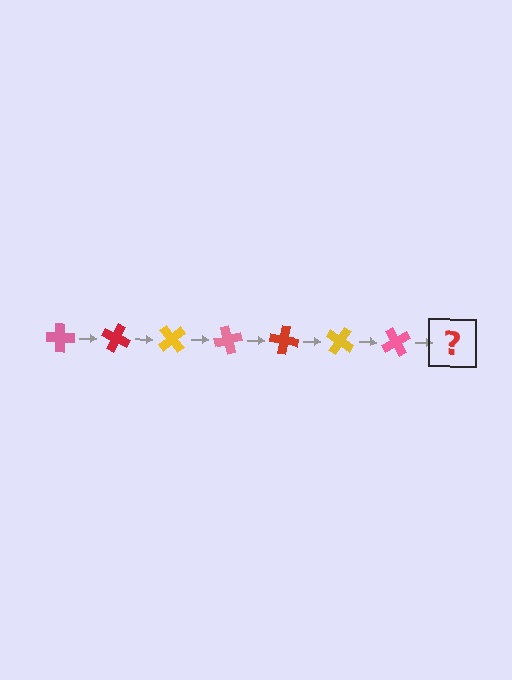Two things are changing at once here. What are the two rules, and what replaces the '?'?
The two rules are that it rotates 25 degrees each step and the color cycles through pink, red, and yellow. The '?' should be a red cross, rotated 175 degrees from the start.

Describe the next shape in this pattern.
It should be a red cross, rotated 175 degrees from the start.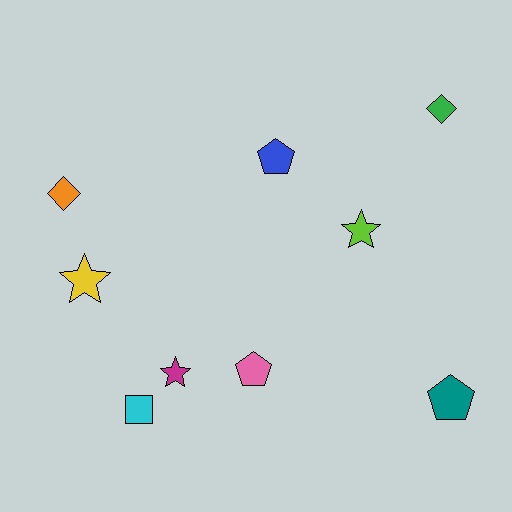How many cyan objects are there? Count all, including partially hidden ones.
There is 1 cyan object.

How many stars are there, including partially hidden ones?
There are 3 stars.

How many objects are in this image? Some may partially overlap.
There are 9 objects.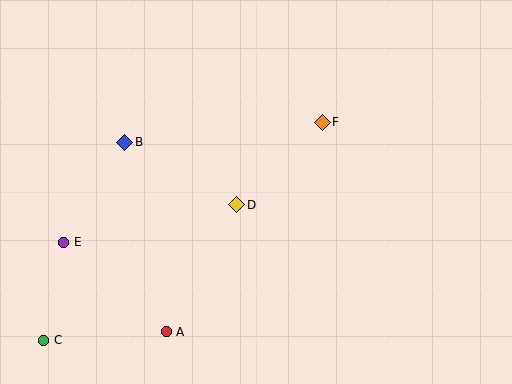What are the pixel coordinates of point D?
Point D is at (237, 205).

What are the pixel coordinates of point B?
Point B is at (125, 142).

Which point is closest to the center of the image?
Point D at (237, 205) is closest to the center.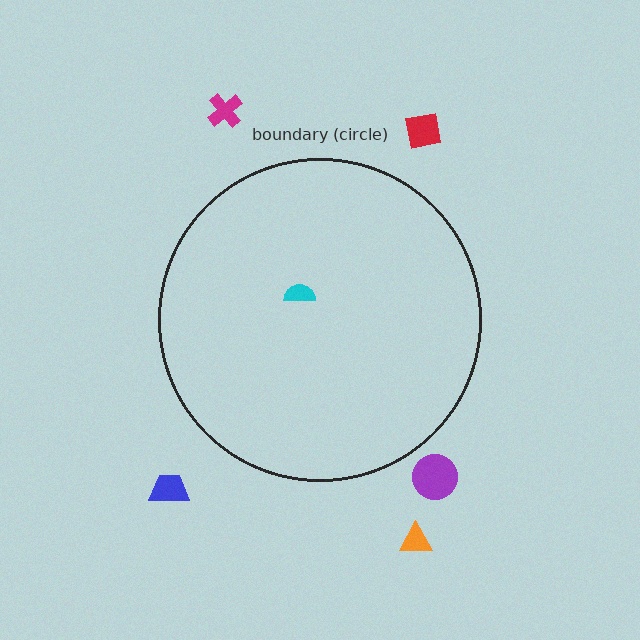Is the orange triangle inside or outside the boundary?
Outside.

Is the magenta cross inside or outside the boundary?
Outside.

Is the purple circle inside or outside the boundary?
Outside.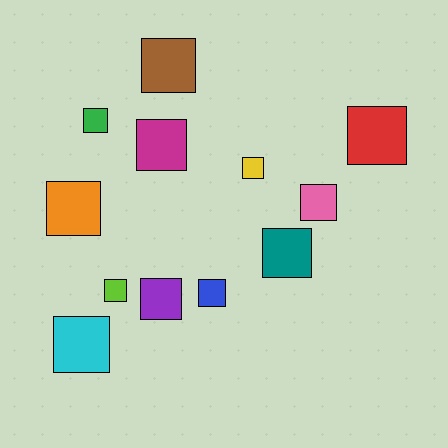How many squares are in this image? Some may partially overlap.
There are 12 squares.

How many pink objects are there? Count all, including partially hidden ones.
There is 1 pink object.